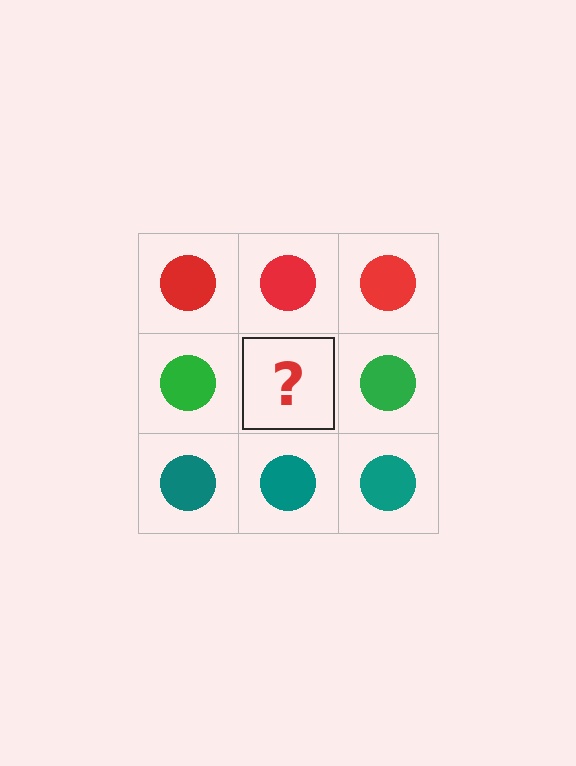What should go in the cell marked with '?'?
The missing cell should contain a green circle.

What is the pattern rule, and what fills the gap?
The rule is that each row has a consistent color. The gap should be filled with a green circle.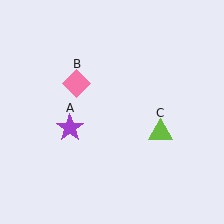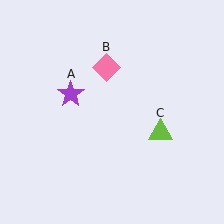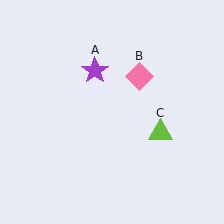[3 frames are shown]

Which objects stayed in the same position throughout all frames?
Lime triangle (object C) remained stationary.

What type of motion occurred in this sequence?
The purple star (object A), pink diamond (object B) rotated clockwise around the center of the scene.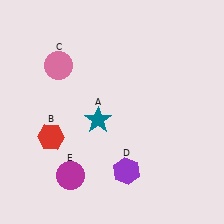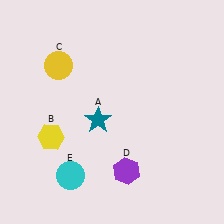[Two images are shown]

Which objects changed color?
B changed from red to yellow. C changed from pink to yellow. E changed from magenta to cyan.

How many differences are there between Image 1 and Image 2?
There are 3 differences between the two images.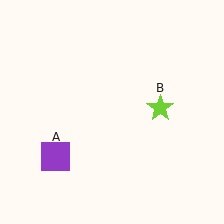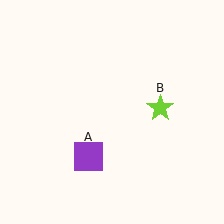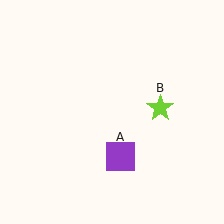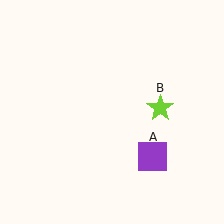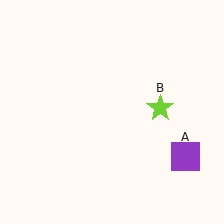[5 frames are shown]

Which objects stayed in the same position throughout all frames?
Lime star (object B) remained stationary.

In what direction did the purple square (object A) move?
The purple square (object A) moved right.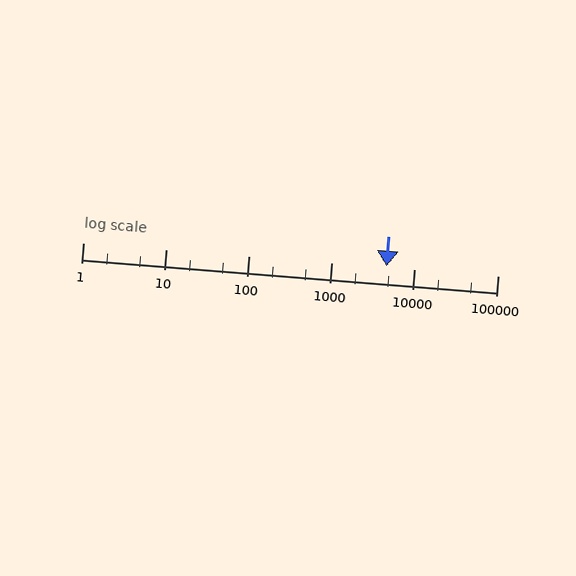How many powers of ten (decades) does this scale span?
The scale spans 5 decades, from 1 to 100000.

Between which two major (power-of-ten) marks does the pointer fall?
The pointer is between 1000 and 10000.